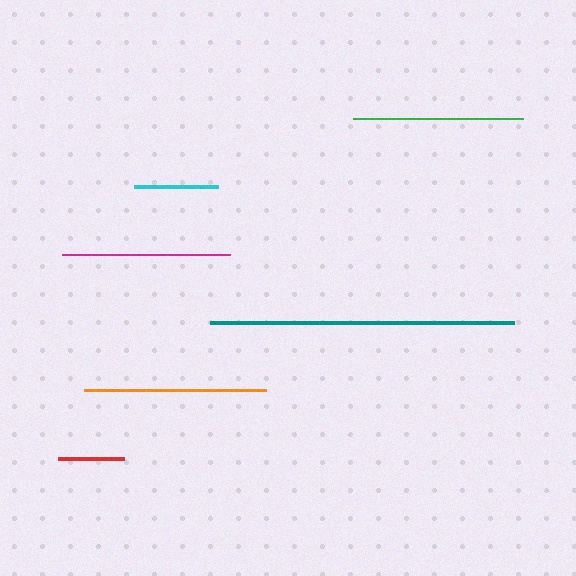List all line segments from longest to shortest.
From longest to shortest: teal, orange, green, magenta, cyan, red.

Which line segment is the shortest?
The red line is the shortest at approximately 66 pixels.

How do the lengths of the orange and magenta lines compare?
The orange and magenta lines are approximately the same length.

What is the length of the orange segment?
The orange segment is approximately 182 pixels long.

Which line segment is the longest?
The teal line is the longest at approximately 304 pixels.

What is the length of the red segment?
The red segment is approximately 66 pixels long.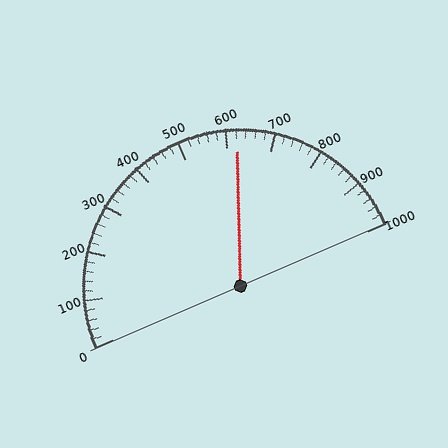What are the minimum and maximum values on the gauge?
The gauge ranges from 0 to 1000.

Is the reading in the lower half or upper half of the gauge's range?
The reading is in the upper half of the range (0 to 1000).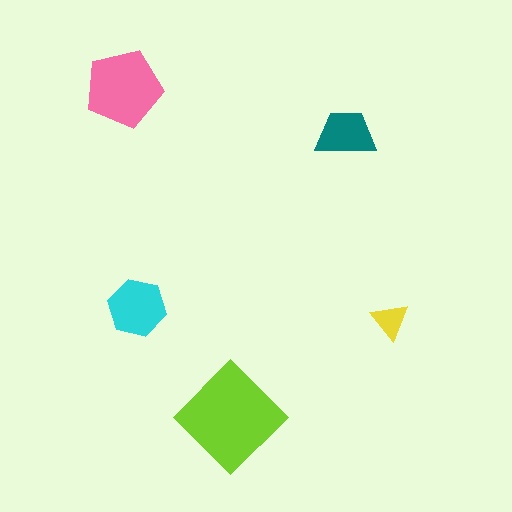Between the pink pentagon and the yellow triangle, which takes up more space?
The pink pentagon.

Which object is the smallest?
The yellow triangle.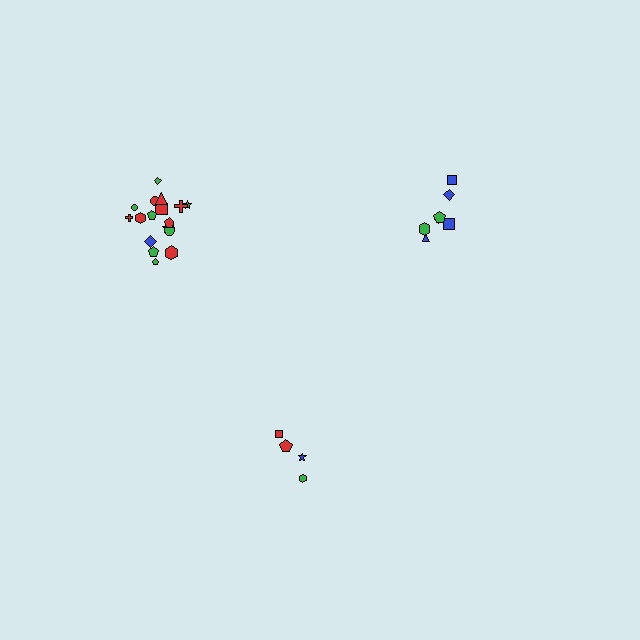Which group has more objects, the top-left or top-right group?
The top-left group.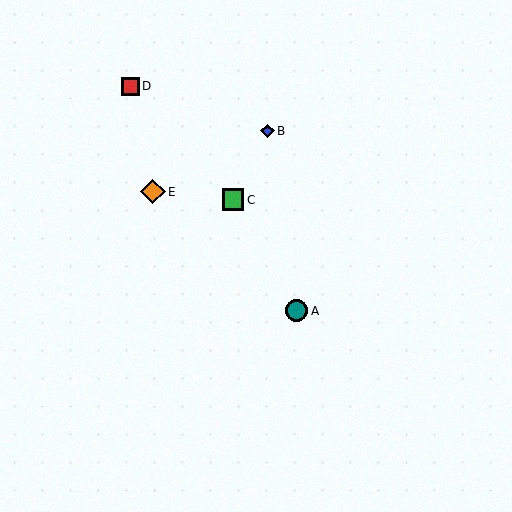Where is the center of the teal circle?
The center of the teal circle is at (297, 311).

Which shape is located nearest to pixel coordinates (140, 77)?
The red square (labeled D) at (131, 86) is nearest to that location.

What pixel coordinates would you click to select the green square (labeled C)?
Click at (233, 200) to select the green square C.